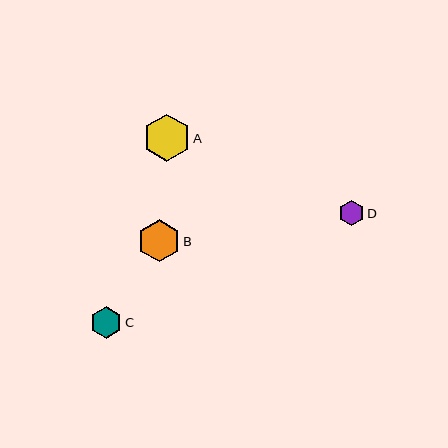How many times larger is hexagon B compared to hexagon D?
Hexagon B is approximately 1.7 times the size of hexagon D.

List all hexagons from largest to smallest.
From largest to smallest: A, B, C, D.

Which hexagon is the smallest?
Hexagon D is the smallest with a size of approximately 25 pixels.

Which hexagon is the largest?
Hexagon A is the largest with a size of approximately 47 pixels.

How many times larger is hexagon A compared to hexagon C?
Hexagon A is approximately 1.5 times the size of hexagon C.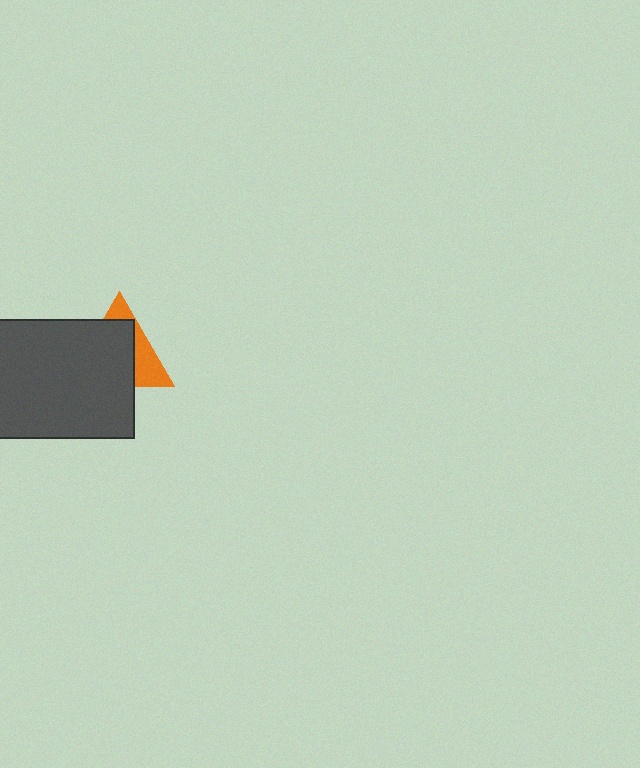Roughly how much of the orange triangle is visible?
A small part of it is visible (roughly 34%).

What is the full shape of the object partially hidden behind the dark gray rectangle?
The partially hidden object is an orange triangle.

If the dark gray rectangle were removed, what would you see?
You would see the complete orange triangle.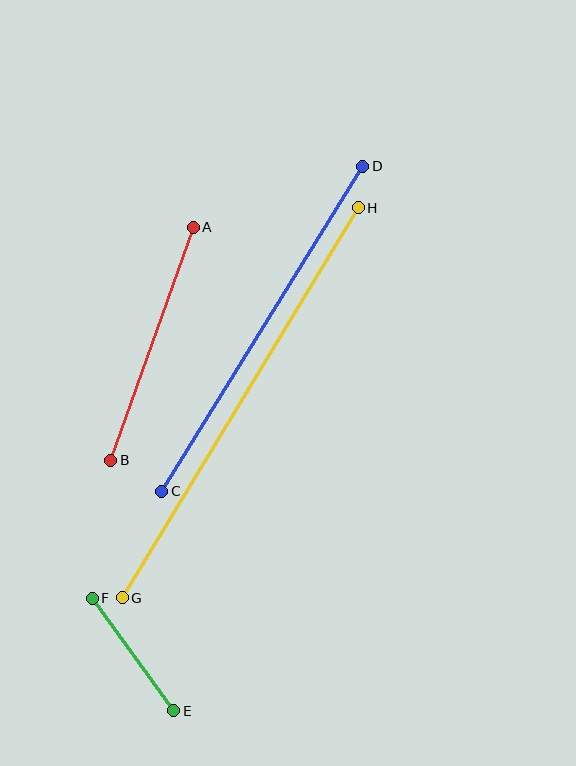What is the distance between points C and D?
The distance is approximately 382 pixels.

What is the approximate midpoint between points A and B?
The midpoint is at approximately (152, 344) pixels.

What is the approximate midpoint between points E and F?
The midpoint is at approximately (133, 654) pixels.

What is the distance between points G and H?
The distance is approximately 456 pixels.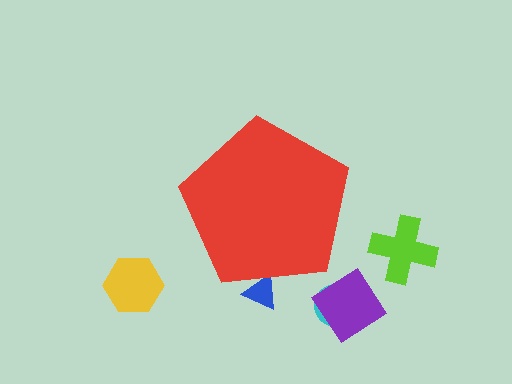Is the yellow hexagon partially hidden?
No, the yellow hexagon is fully visible.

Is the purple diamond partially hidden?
No, the purple diamond is fully visible.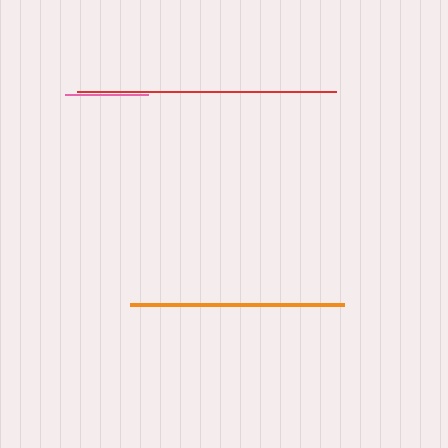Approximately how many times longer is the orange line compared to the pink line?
The orange line is approximately 2.6 times the length of the pink line.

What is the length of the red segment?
The red segment is approximately 259 pixels long.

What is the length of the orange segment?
The orange segment is approximately 214 pixels long.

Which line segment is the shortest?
The pink line is the shortest at approximately 83 pixels.